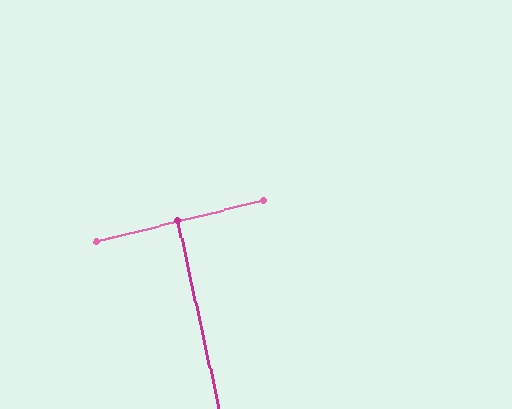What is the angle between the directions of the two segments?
Approximately 88 degrees.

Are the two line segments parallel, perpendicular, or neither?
Perpendicular — they meet at approximately 88°.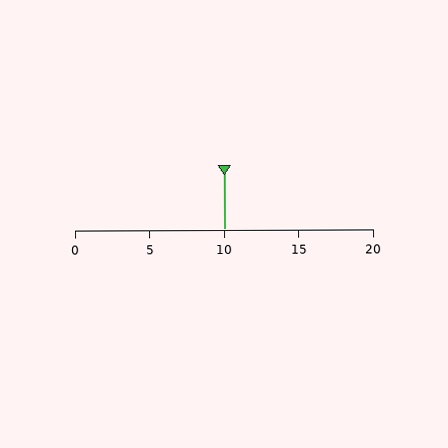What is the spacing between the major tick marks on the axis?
The major ticks are spaced 5 apart.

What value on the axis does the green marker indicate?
The marker indicates approximately 10.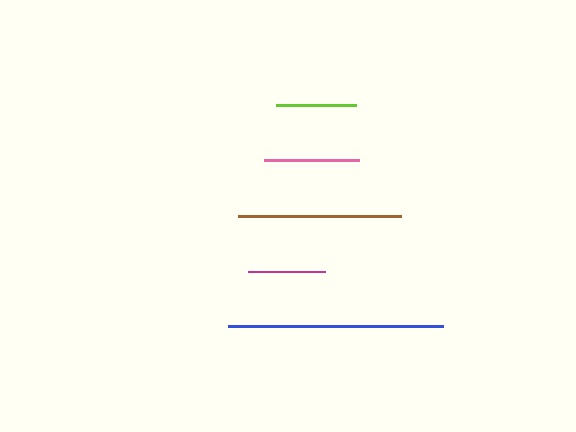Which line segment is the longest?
The blue line is the longest at approximately 216 pixels.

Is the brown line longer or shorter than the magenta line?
The brown line is longer than the magenta line.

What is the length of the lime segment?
The lime segment is approximately 80 pixels long.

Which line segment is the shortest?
The magenta line is the shortest at approximately 77 pixels.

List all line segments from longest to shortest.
From longest to shortest: blue, brown, pink, lime, magenta.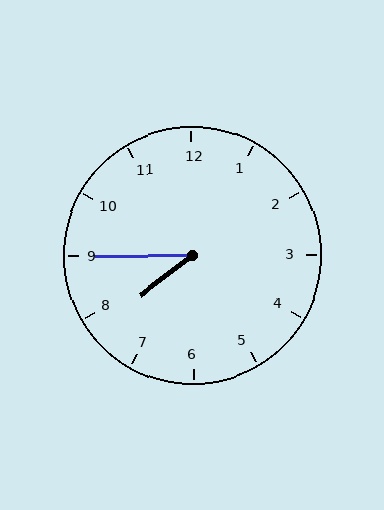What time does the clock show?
7:45.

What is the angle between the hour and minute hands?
Approximately 38 degrees.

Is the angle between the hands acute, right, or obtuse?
It is acute.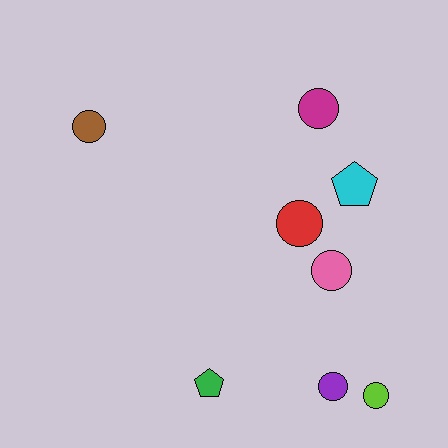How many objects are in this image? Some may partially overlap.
There are 8 objects.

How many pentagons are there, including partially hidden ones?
There are 2 pentagons.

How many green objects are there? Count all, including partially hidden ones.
There is 1 green object.